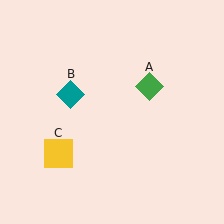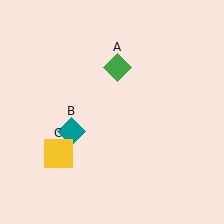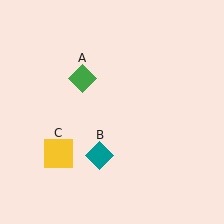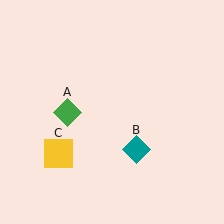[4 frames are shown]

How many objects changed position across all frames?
2 objects changed position: green diamond (object A), teal diamond (object B).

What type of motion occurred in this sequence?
The green diamond (object A), teal diamond (object B) rotated counterclockwise around the center of the scene.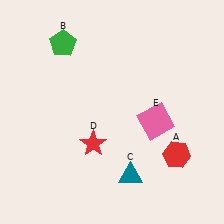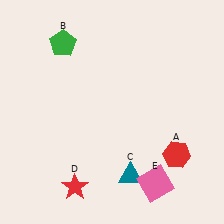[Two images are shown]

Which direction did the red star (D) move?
The red star (D) moved down.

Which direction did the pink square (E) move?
The pink square (E) moved down.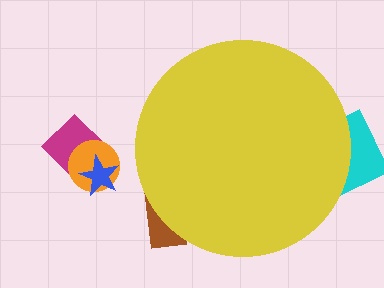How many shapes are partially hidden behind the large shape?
2 shapes are partially hidden.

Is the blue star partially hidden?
No, the blue star is fully visible.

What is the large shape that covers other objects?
A yellow circle.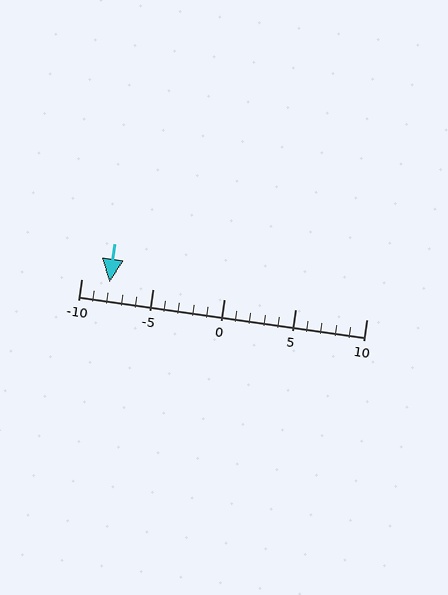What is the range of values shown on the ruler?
The ruler shows values from -10 to 10.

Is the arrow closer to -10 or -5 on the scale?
The arrow is closer to -10.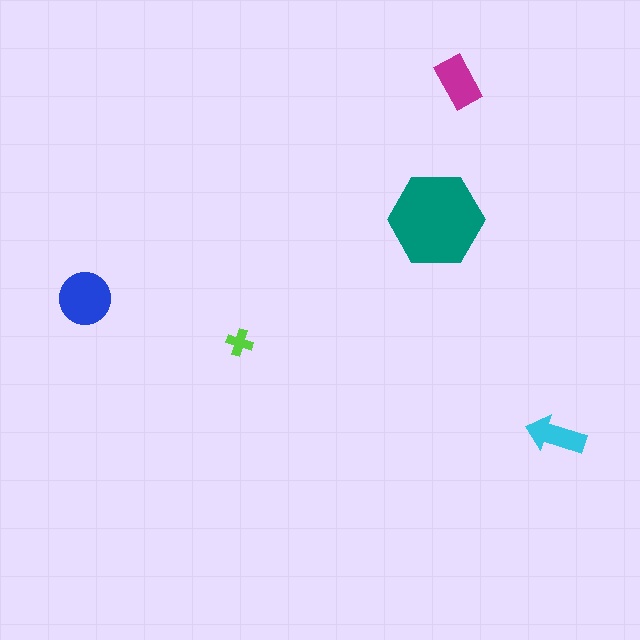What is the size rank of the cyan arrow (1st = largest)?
4th.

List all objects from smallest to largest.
The lime cross, the cyan arrow, the magenta rectangle, the blue circle, the teal hexagon.